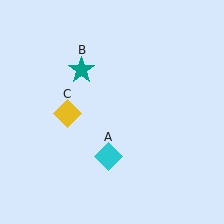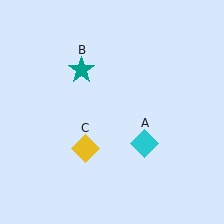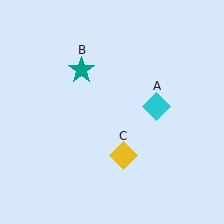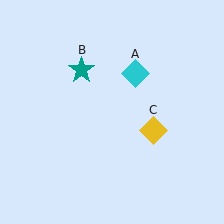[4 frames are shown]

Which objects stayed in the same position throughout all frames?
Teal star (object B) remained stationary.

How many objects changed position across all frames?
2 objects changed position: cyan diamond (object A), yellow diamond (object C).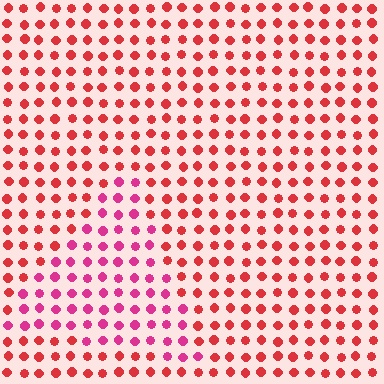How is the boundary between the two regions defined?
The boundary is defined purely by a slight shift in hue (about 31 degrees). Spacing, size, and orientation are identical on both sides.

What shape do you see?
I see a triangle.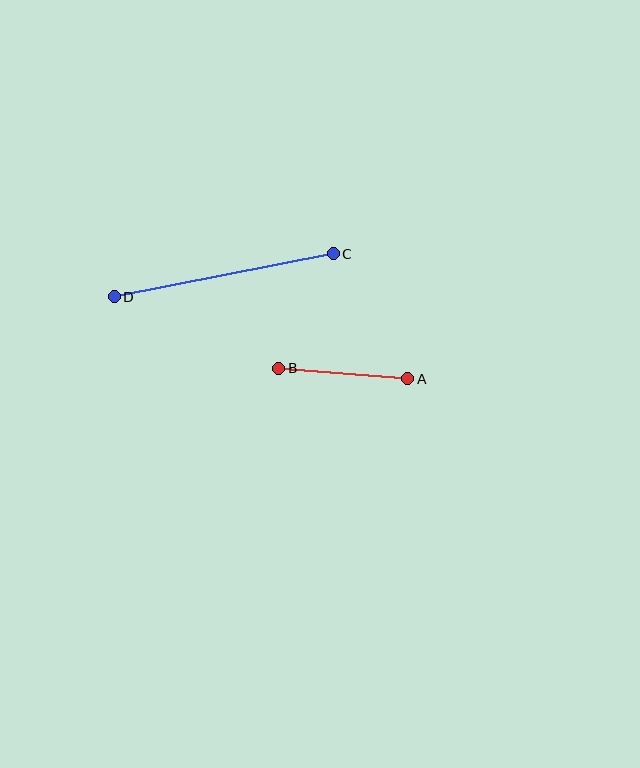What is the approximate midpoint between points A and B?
The midpoint is at approximately (343, 373) pixels.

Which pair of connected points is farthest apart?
Points C and D are farthest apart.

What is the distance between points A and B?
The distance is approximately 129 pixels.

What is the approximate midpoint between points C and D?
The midpoint is at approximately (224, 275) pixels.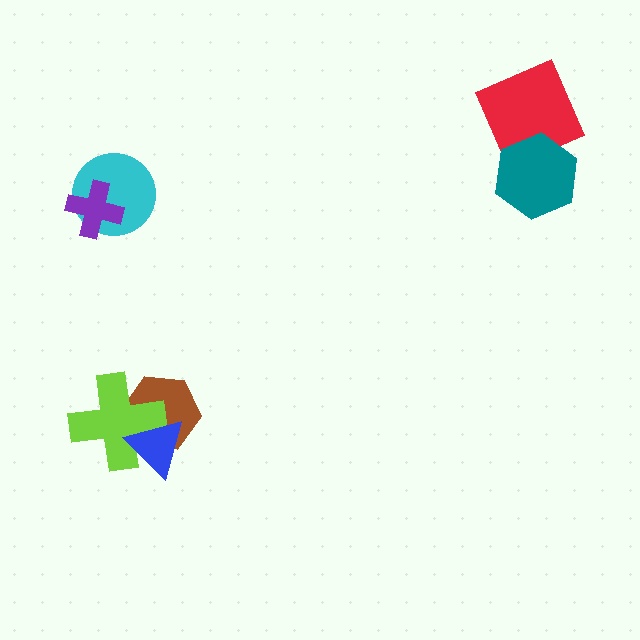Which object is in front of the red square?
The teal hexagon is in front of the red square.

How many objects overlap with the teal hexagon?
1 object overlaps with the teal hexagon.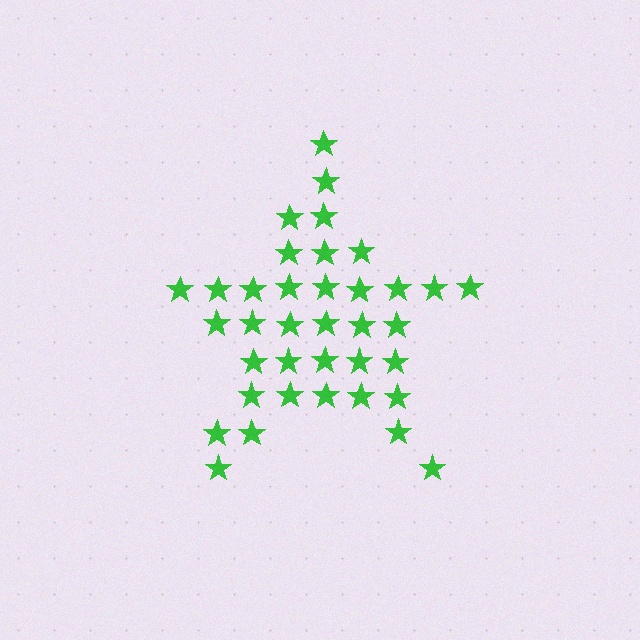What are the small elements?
The small elements are stars.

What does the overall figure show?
The overall figure shows a star.